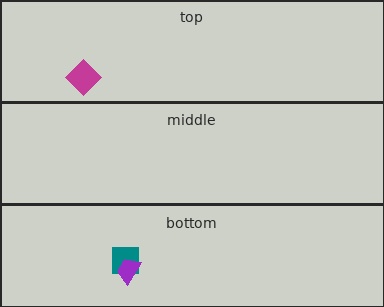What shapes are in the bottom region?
The teal square, the purple trapezoid.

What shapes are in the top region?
The magenta diamond.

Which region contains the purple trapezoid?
The bottom region.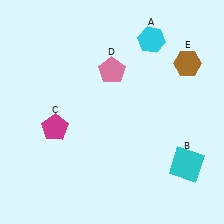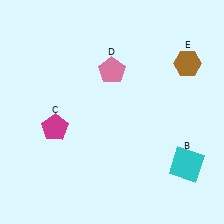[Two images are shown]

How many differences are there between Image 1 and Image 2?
There is 1 difference between the two images.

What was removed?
The cyan hexagon (A) was removed in Image 2.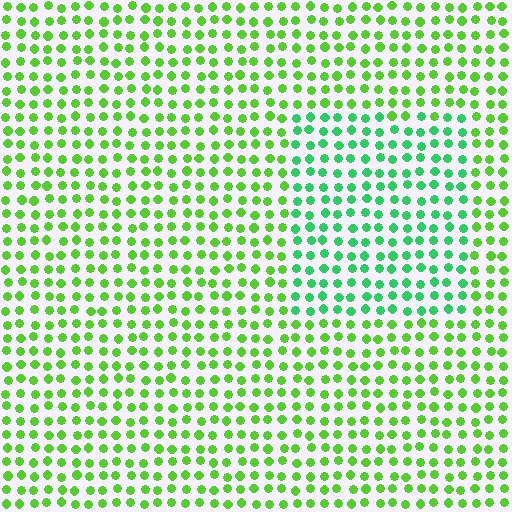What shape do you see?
I see a rectangle.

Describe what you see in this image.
The image is filled with small lime elements in a uniform arrangement. A rectangle-shaped region is visible where the elements are tinted to a slightly different hue, forming a subtle color boundary.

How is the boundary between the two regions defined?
The boundary is defined purely by a slight shift in hue (about 35 degrees). Spacing, size, and orientation are identical on both sides.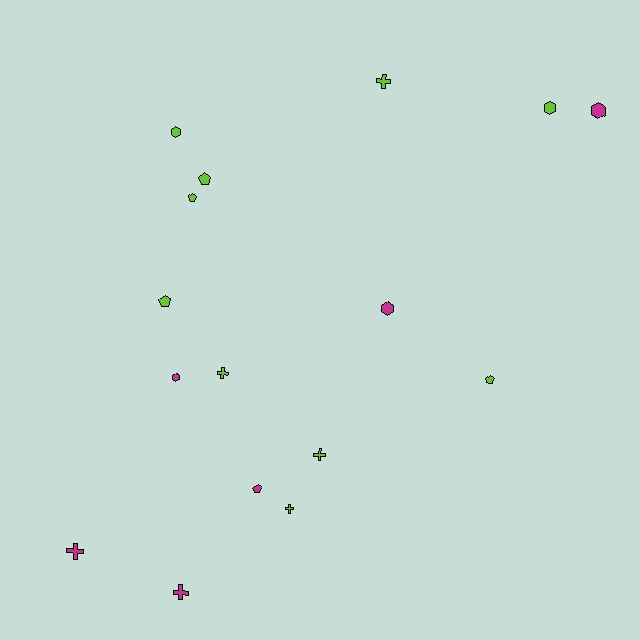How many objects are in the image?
There are 16 objects.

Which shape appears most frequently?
Cross, with 6 objects.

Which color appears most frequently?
Lime, with 10 objects.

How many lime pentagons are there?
There are 4 lime pentagons.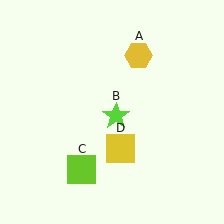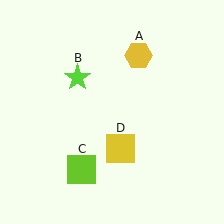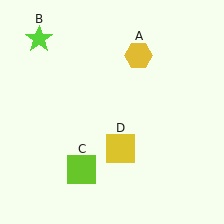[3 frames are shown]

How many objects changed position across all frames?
1 object changed position: lime star (object B).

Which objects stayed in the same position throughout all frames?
Yellow hexagon (object A) and lime square (object C) and yellow square (object D) remained stationary.